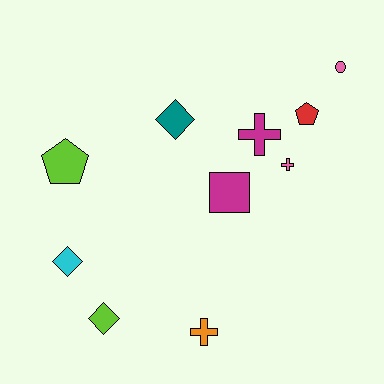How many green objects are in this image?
There are no green objects.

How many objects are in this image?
There are 10 objects.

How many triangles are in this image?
There are no triangles.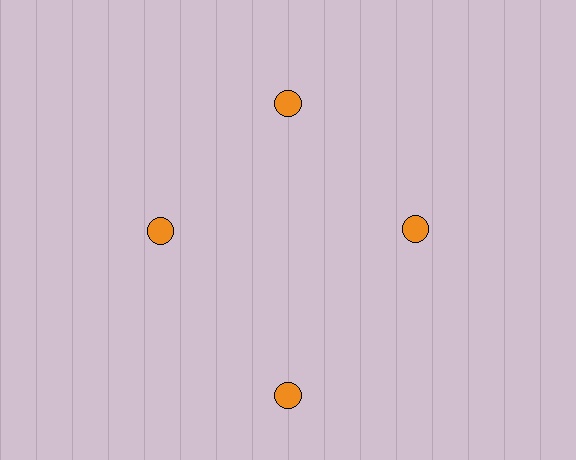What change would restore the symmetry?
The symmetry would be restored by moving it inward, back onto the ring so that all 4 circles sit at equal angles and equal distance from the center.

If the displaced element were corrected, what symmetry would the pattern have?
It would have 4-fold rotational symmetry — the pattern would map onto itself every 90 degrees.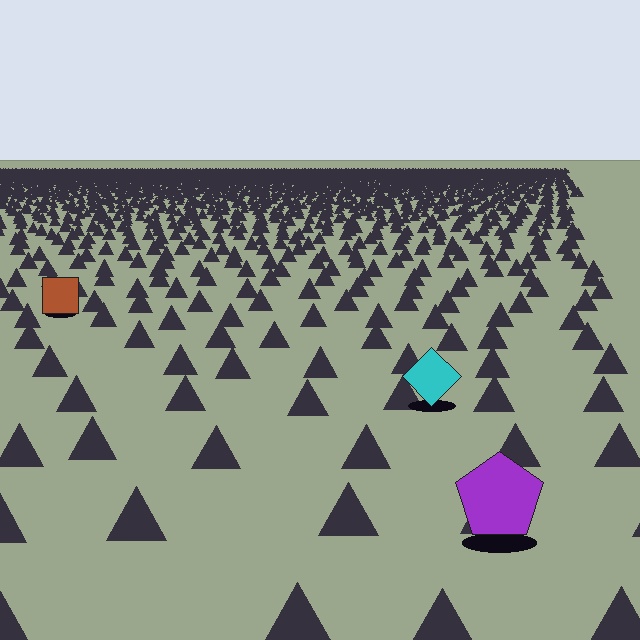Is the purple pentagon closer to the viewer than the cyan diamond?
Yes. The purple pentagon is closer — you can tell from the texture gradient: the ground texture is coarser near it.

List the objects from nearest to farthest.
From nearest to farthest: the purple pentagon, the cyan diamond, the brown square.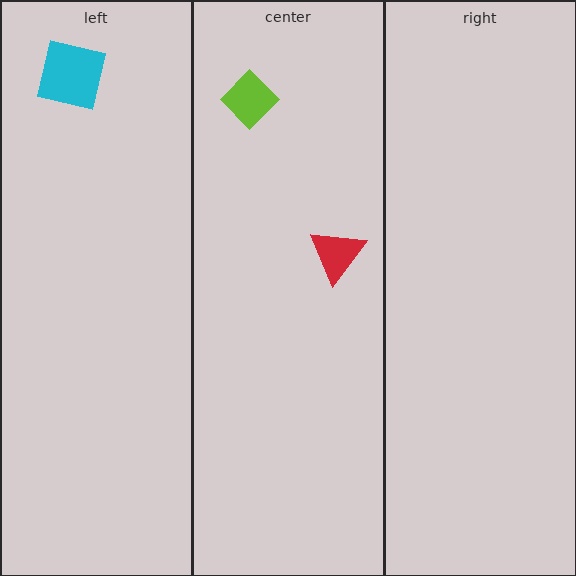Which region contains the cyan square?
The left region.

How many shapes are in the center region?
2.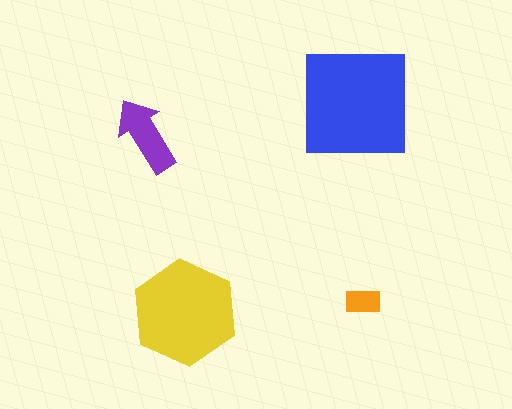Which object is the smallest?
The orange rectangle.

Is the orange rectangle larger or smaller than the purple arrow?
Smaller.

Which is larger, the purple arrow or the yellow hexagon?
The yellow hexagon.